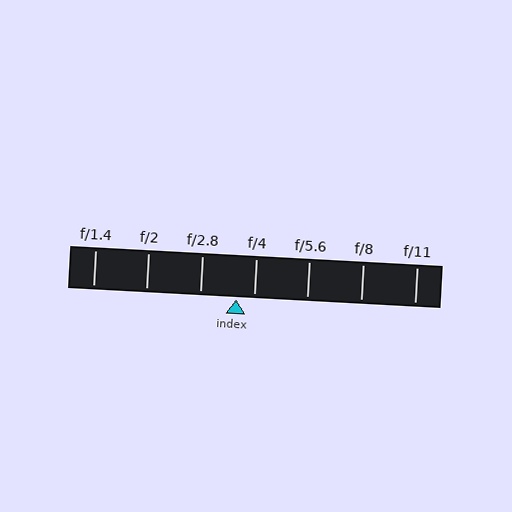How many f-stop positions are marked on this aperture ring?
There are 7 f-stop positions marked.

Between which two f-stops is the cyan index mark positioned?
The index mark is between f/2.8 and f/4.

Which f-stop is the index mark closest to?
The index mark is closest to f/4.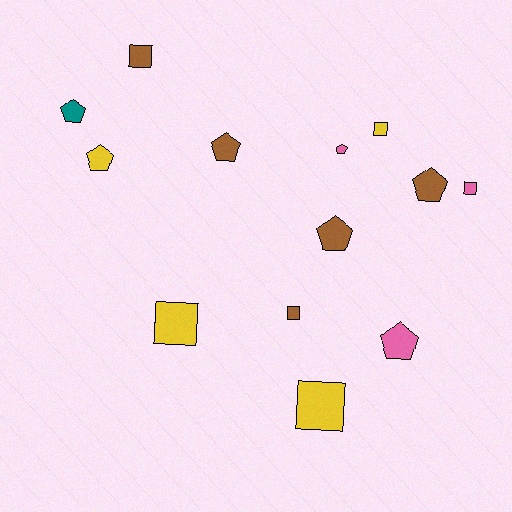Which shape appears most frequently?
Pentagon, with 7 objects.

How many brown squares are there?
There are 2 brown squares.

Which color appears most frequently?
Brown, with 5 objects.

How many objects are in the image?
There are 13 objects.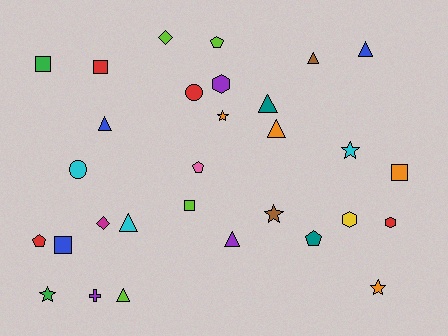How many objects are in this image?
There are 30 objects.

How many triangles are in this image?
There are 8 triangles.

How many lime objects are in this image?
There are 4 lime objects.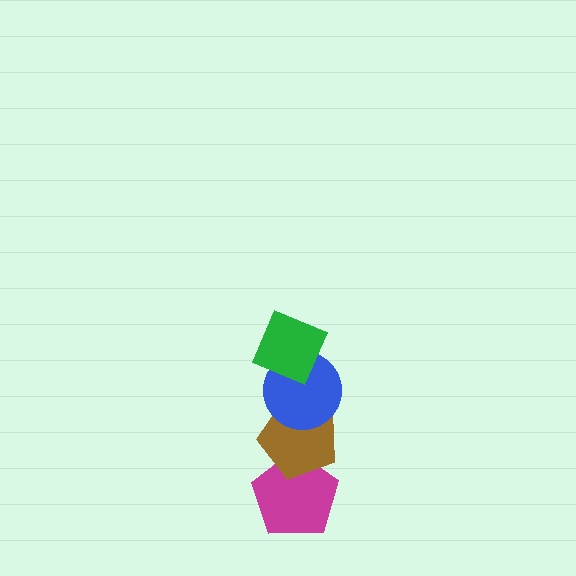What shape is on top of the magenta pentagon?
The brown pentagon is on top of the magenta pentagon.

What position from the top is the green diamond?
The green diamond is 1st from the top.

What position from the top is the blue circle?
The blue circle is 2nd from the top.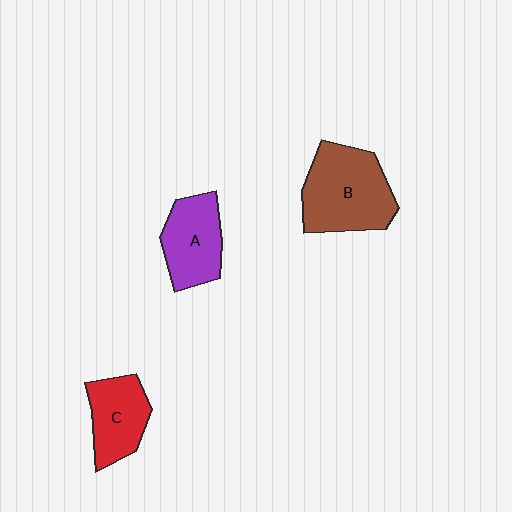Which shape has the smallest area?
Shape C (red).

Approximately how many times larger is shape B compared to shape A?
Approximately 1.4 times.